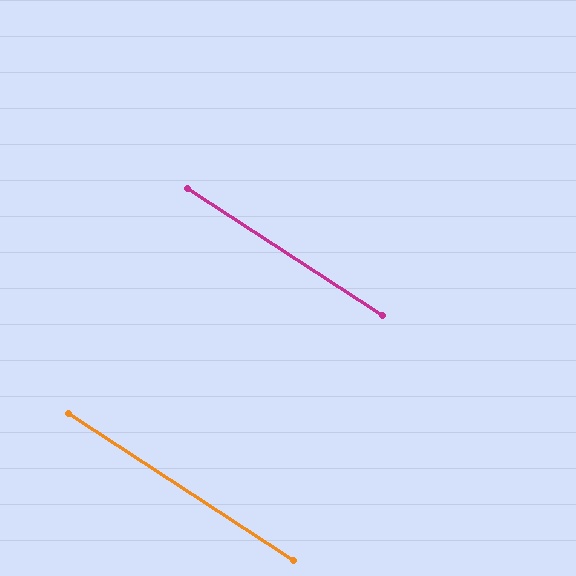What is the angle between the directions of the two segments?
Approximately 0 degrees.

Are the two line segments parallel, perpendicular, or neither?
Parallel — their directions differ by only 0.0°.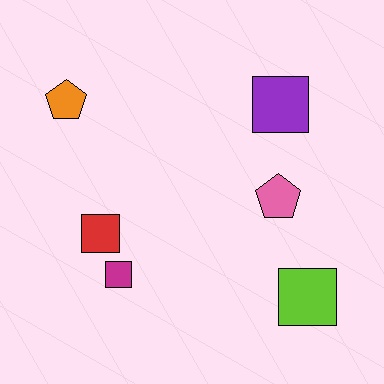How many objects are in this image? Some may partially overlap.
There are 6 objects.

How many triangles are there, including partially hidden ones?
There are no triangles.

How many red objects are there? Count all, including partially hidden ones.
There is 1 red object.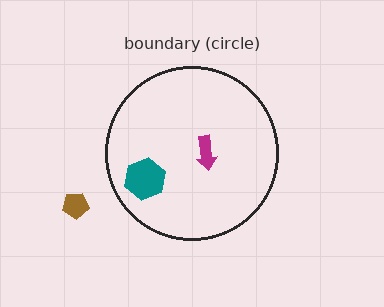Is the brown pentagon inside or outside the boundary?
Outside.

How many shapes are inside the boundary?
2 inside, 1 outside.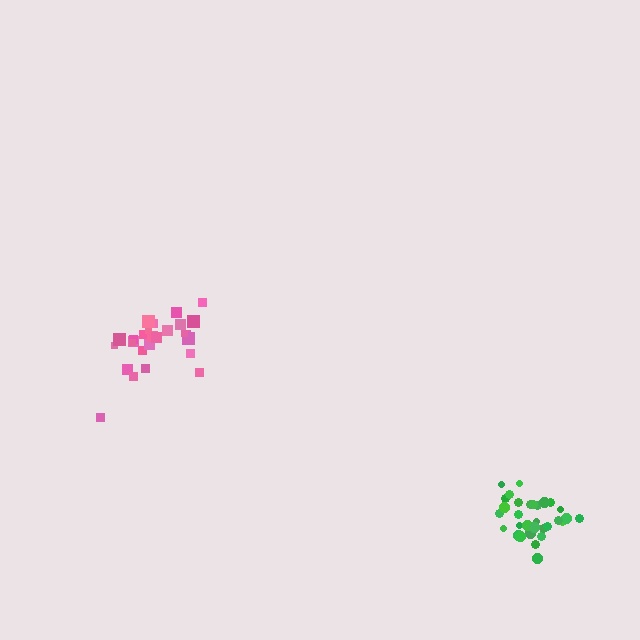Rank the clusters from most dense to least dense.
green, pink.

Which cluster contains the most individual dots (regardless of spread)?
Green (32).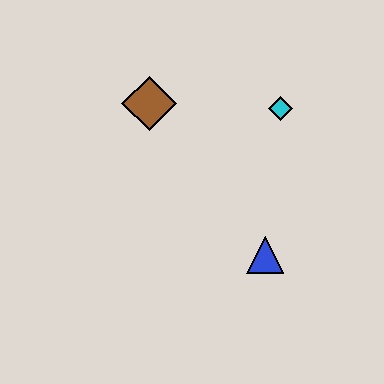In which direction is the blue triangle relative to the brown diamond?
The blue triangle is below the brown diamond.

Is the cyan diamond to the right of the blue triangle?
Yes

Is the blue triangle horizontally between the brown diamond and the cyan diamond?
Yes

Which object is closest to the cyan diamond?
The brown diamond is closest to the cyan diamond.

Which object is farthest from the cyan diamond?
The blue triangle is farthest from the cyan diamond.